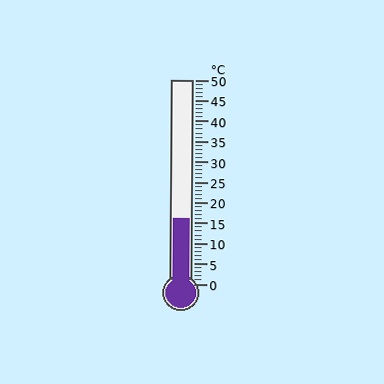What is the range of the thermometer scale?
The thermometer scale ranges from 0°C to 50°C.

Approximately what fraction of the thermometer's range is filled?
The thermometer is filled to approximately 30% of its range.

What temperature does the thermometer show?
The thermometer shows approximately 16°C.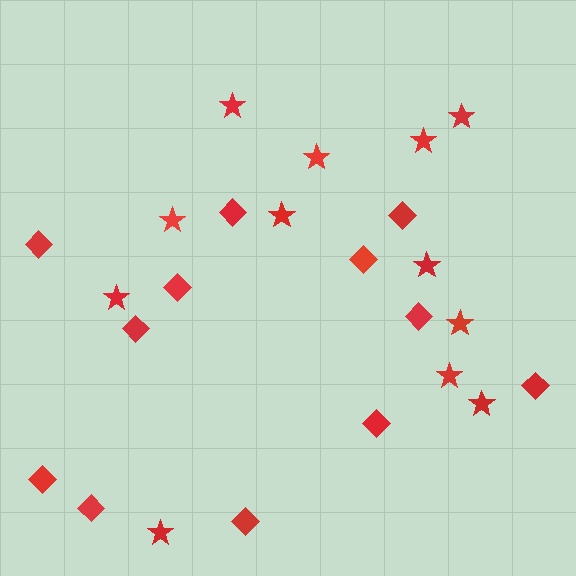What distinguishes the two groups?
There are 2 groups: one group of diamonds (12) and one group of stars (12).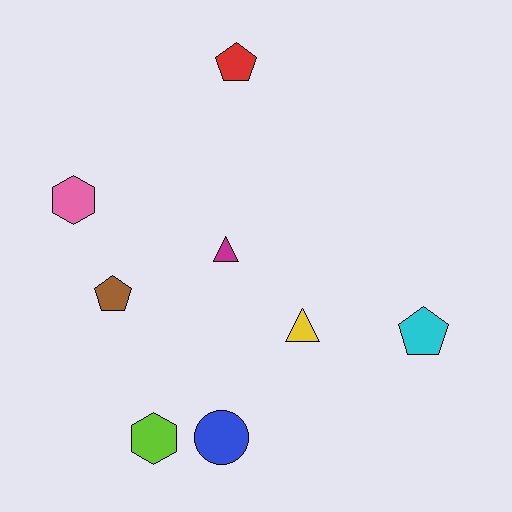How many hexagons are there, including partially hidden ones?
There are 2 hexagons.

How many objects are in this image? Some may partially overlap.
There are 8 objects.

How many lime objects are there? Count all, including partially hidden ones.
There is 1 lime object.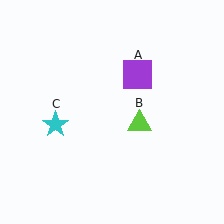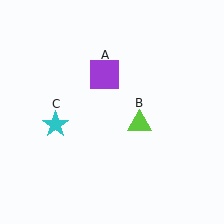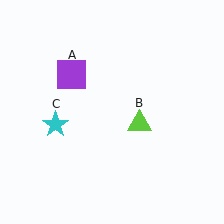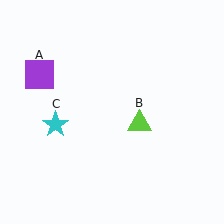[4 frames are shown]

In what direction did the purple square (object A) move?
The purple square (object A) moved left.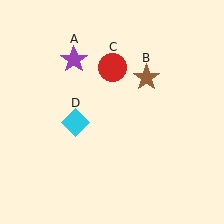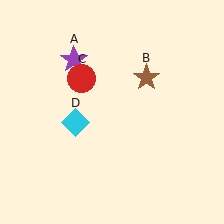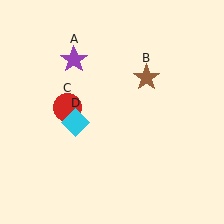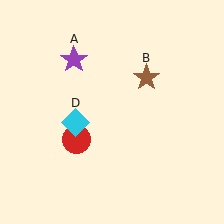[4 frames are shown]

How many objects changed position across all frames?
1 object changed position: red circle (object C).